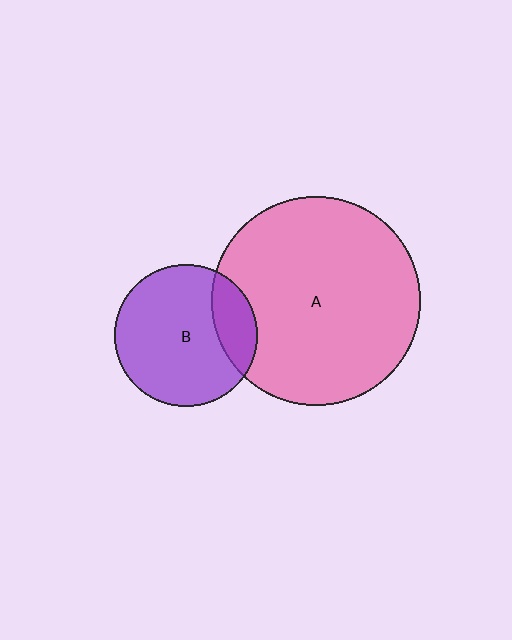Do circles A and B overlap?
Yes.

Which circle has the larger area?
Circle A (pink).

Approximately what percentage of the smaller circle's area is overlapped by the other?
Approximately 20%.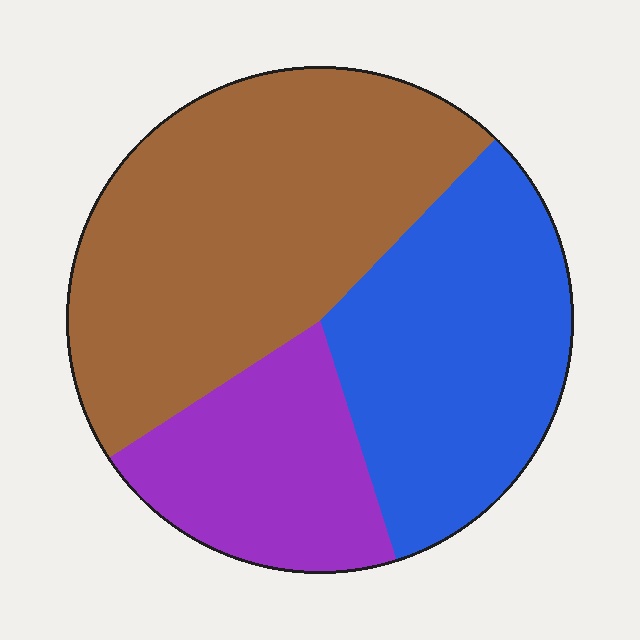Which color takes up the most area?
Brown, at roughly 45%.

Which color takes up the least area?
Purple, at roughly 20%.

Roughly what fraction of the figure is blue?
Blue covers around 35% of the figure.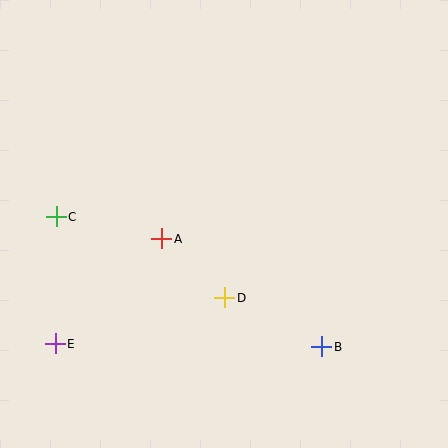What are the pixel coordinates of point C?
Point C is at (56, 217).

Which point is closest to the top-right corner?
Point B is closest to the top-right corner.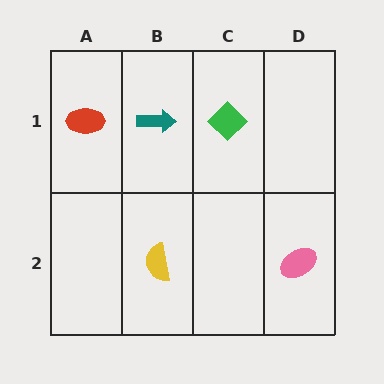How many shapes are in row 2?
2 shapes.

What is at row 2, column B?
A yellow semicircle.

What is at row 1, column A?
A red ellipse.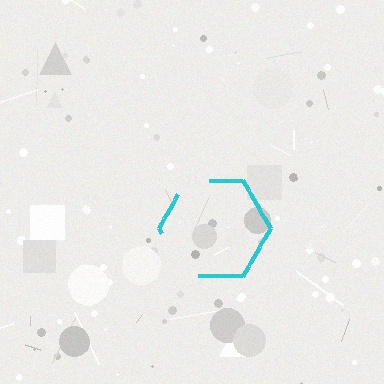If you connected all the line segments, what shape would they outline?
They would outline a hexagon.